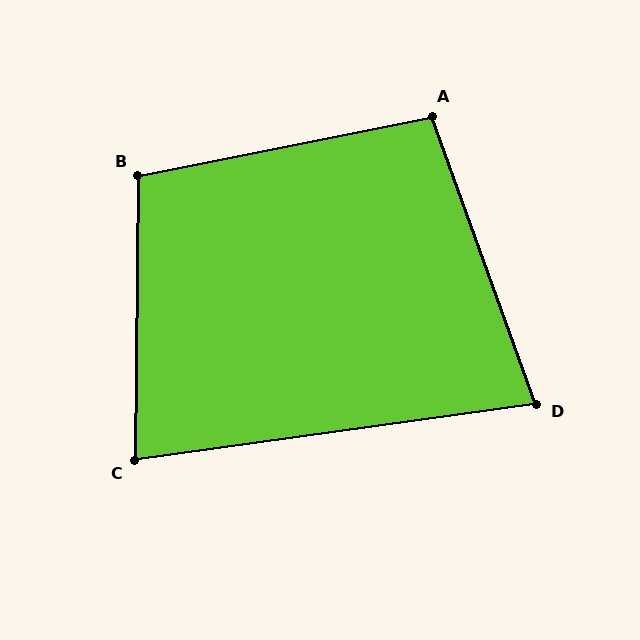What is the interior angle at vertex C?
Approximately 81 degrees (acute).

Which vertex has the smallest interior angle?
D, at approximately 78 degrees.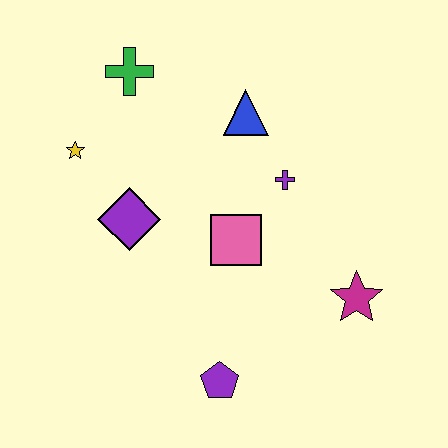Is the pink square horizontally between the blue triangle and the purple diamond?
Yes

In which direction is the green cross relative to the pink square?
The green cross is above the pink square.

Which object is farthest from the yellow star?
The magenta star is farthest from the yellow star.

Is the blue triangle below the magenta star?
No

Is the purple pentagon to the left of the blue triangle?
Yes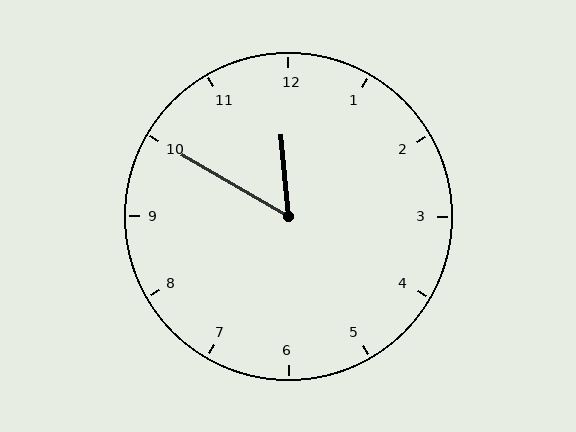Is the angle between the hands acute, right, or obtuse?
It is acute.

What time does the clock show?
11:50.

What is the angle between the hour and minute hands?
Approximately 55 degrees.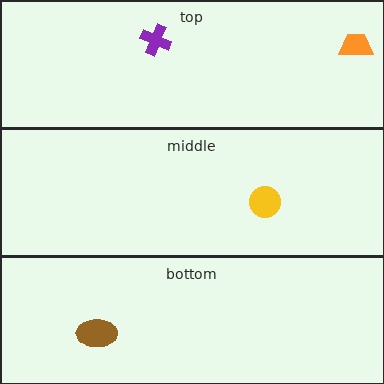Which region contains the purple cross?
The top region.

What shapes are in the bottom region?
The brown ellipse.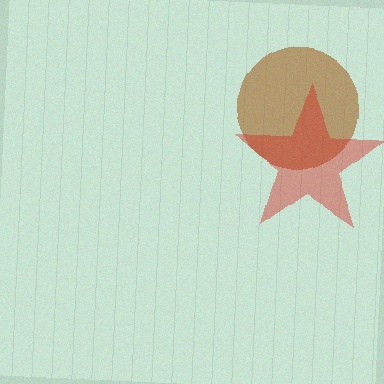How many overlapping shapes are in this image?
There are 2 overlapping shapes in the image.